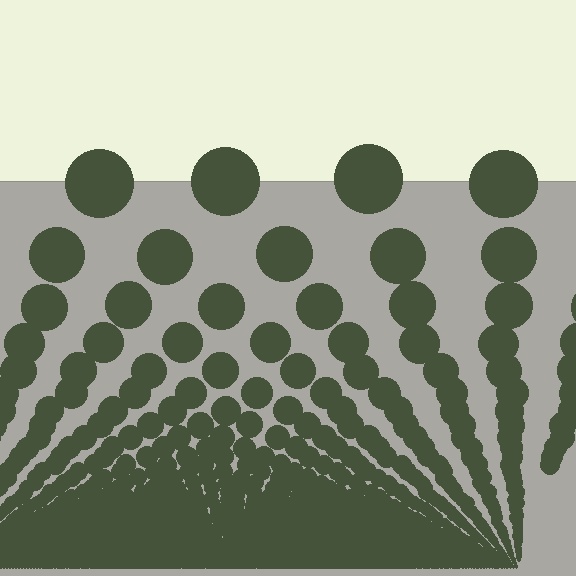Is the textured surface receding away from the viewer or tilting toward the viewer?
The surface appears to tilt toward the viewer. Texture elements get larger and sparser toward the top.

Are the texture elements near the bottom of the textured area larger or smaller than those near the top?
Smaller. The gradient is inverted — elements near the bottom are smaller and denser.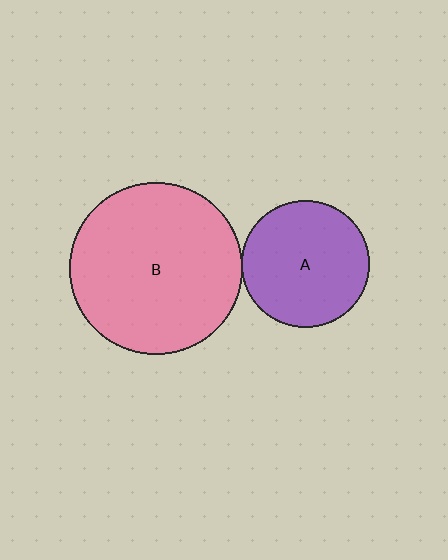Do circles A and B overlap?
Yes.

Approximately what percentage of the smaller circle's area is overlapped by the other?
Approximately 5%.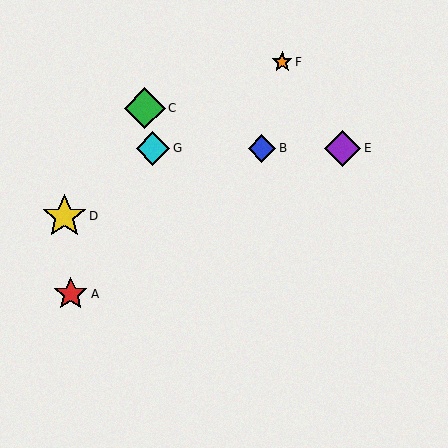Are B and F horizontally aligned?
No, B is at y≈148 and F is at y≈62.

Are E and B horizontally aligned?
Yes, both are at y≈148.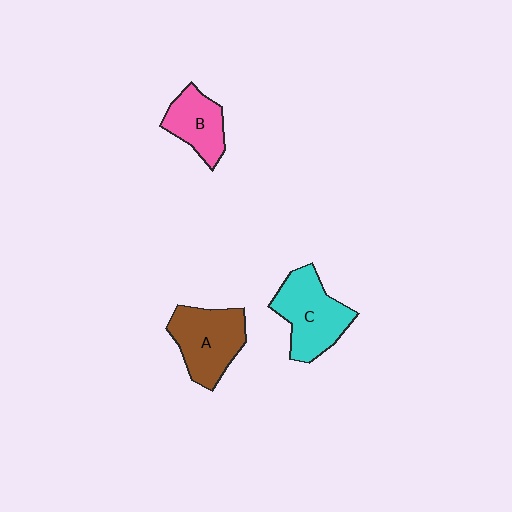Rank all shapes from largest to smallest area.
From largest to smallest: C (cyan), A (brown), B (pink).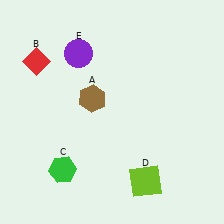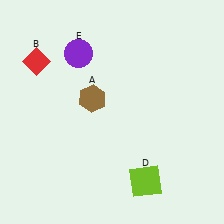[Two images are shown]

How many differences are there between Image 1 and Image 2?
There is 1 difference between the two images.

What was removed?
The green hexagon (C) was removed in Image 2.